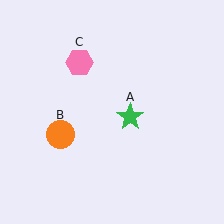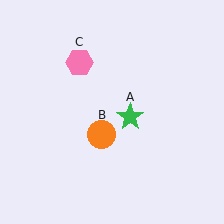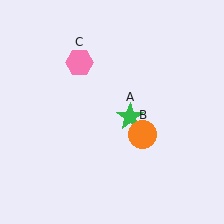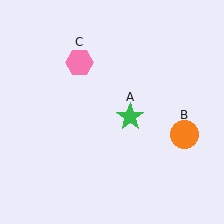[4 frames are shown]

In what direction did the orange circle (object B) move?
The orange circle (object B) moved right.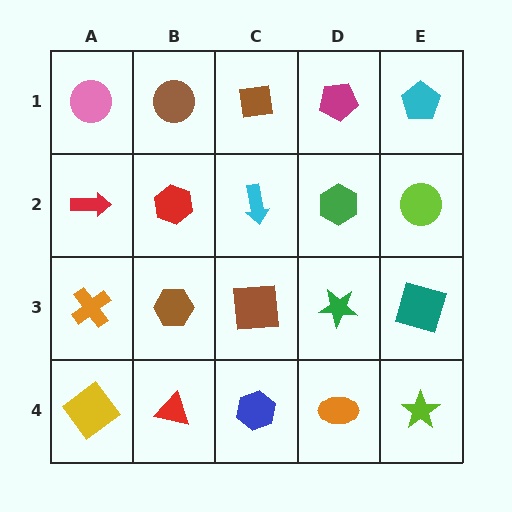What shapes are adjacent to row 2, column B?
A brown circle (row 1, column B), a brown hexagon (row 3, column B), a red arrow (row 2, column A), a cyan arrow (row 2, column C).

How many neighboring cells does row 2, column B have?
4.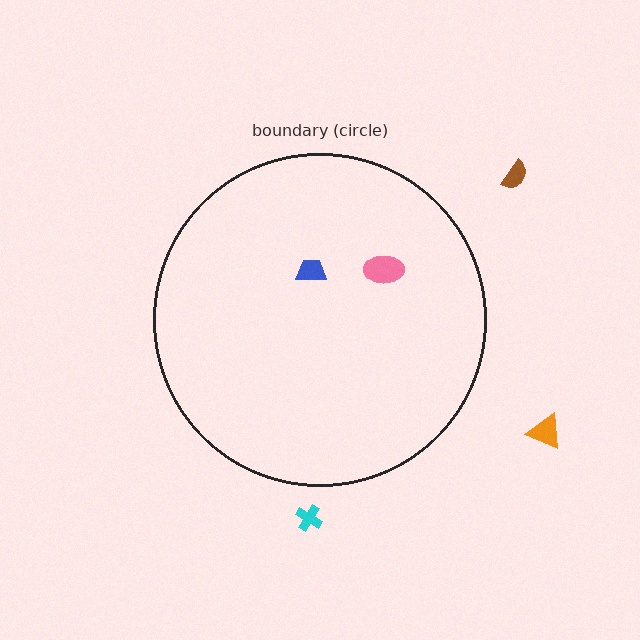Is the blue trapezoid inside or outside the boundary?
Inside.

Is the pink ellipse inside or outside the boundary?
Inside.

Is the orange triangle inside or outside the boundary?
Outside.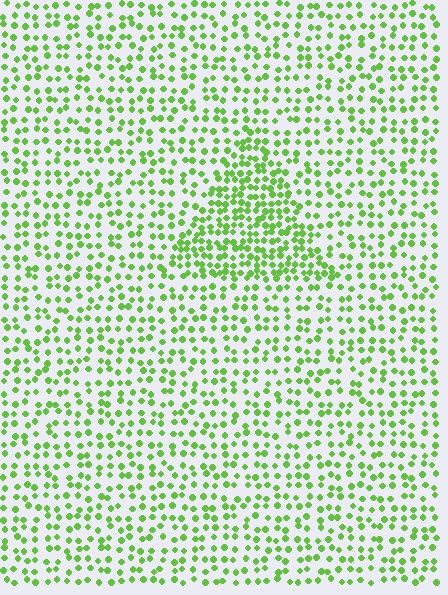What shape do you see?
I see a triangle.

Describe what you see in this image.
The image contains small lime elements arranged at two different densities. A triangle-shaped region is visible where the elements are more densely packed than the surrounding area.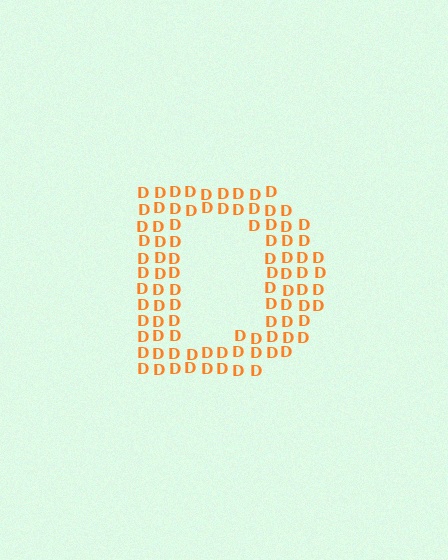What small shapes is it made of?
It is made of small letter D's.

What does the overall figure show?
The overall figure shows the letter D.